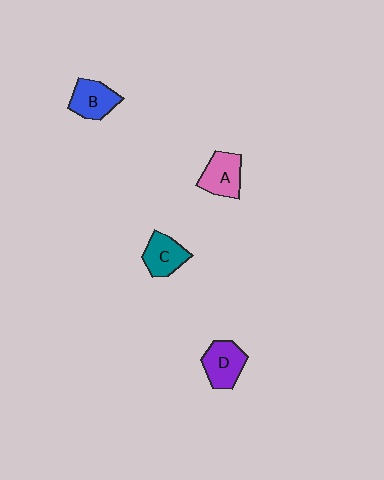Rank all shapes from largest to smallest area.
From largest to smallest: D (purple), A (pink), B (blue), C (teal).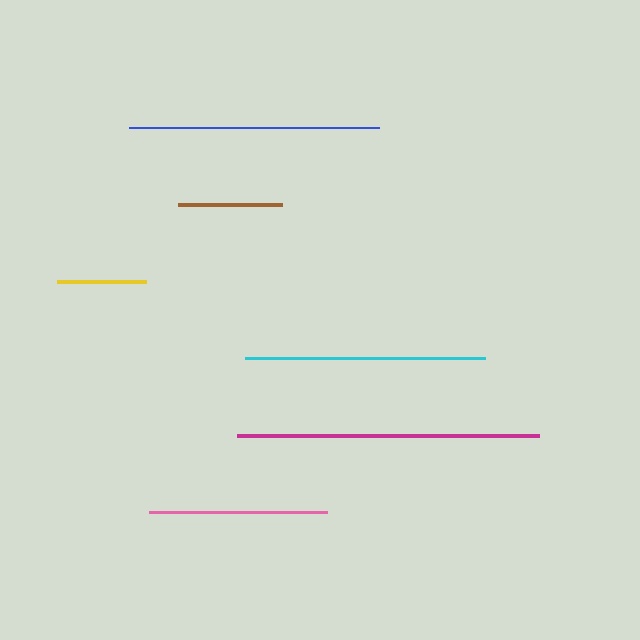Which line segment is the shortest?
The yellow line is the shortest at approximately 89 pixels.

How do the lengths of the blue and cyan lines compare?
The blue and cyan lines are approximately the same length.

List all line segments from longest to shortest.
From longest to shortest: magenta, blue, cyan, pink, brown, yellow.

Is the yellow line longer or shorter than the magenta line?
The magenta line is longer than the yellow line.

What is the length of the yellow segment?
The yellow segment is approximately 89 pixels long.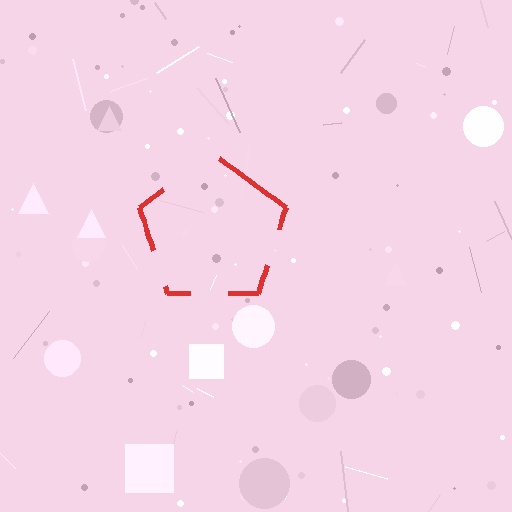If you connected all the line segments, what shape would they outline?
They would outline a pentagon.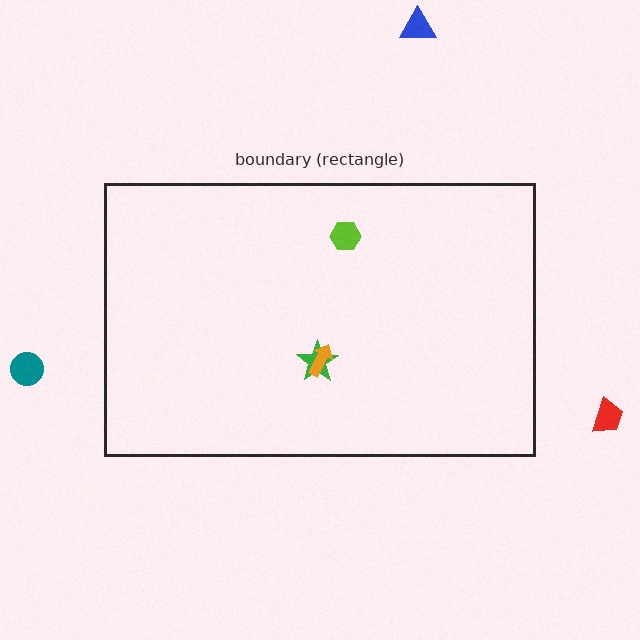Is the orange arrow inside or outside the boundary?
Inside.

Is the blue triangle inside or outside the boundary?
Outside.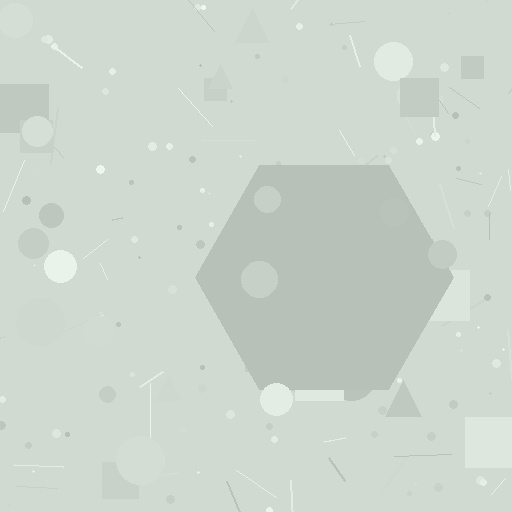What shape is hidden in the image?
A hexagon is hidden in the image.